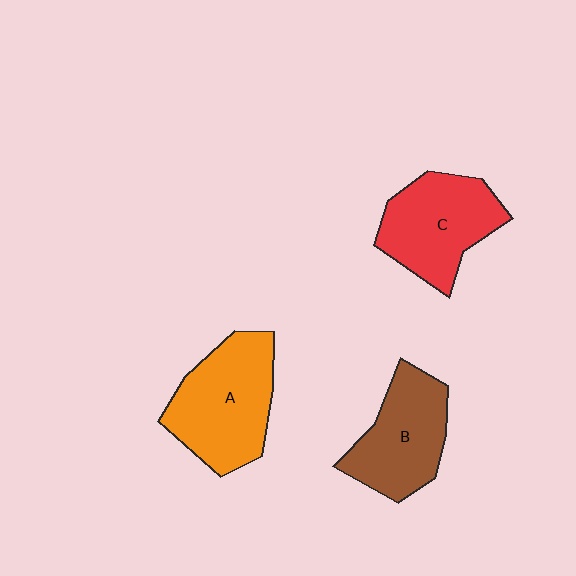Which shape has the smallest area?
Shape B (brown).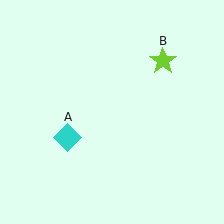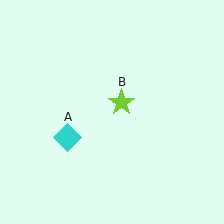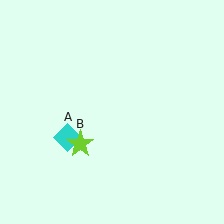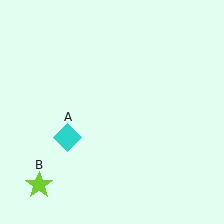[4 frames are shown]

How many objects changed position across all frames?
1 object changed position: lime star (object B).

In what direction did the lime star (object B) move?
The lime star (object B) moved down and to the left.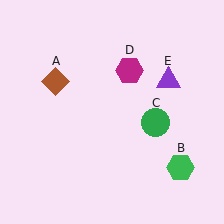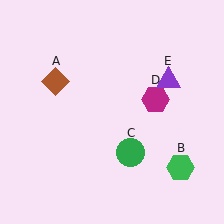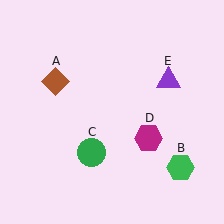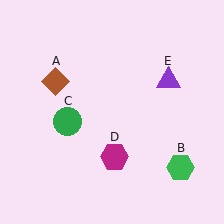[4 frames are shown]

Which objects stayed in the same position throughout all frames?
Brown diamond (object A) and green hexagon (object B) and purple triangle (object E) remained stationary.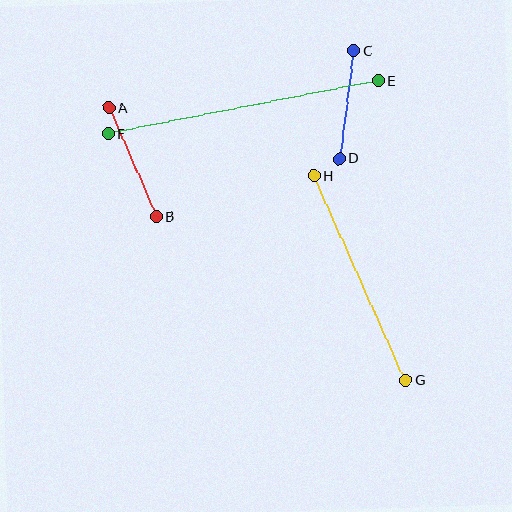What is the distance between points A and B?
The distance is approximately 119 pixels.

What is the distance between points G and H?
The distance is approximately 224 pixels.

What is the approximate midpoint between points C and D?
The midpoint is at approximately (347, 105) pixels.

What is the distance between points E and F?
The distance is approximately 275 pixels.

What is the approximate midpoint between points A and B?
The midpoint is at approximately (133, 162) pixels.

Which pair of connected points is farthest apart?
Points E and F are farthest apart.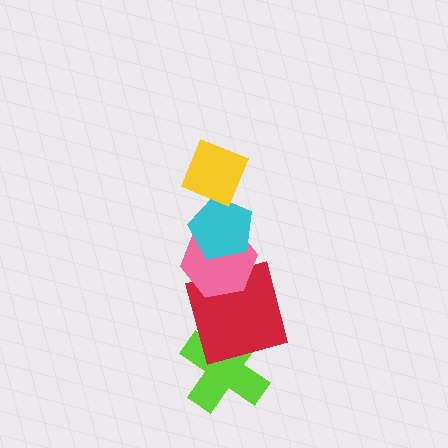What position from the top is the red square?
The red square is 4th from the top.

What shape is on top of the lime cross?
The red square is on top of the lime cross.